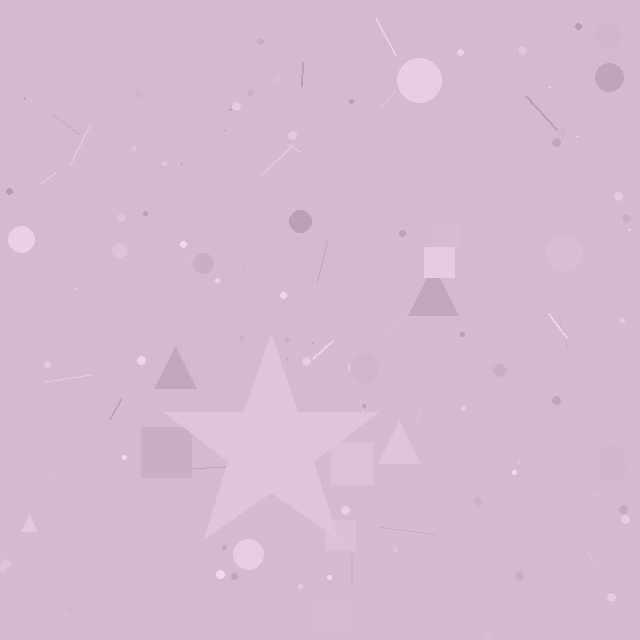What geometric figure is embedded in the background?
A star is embedded in the background.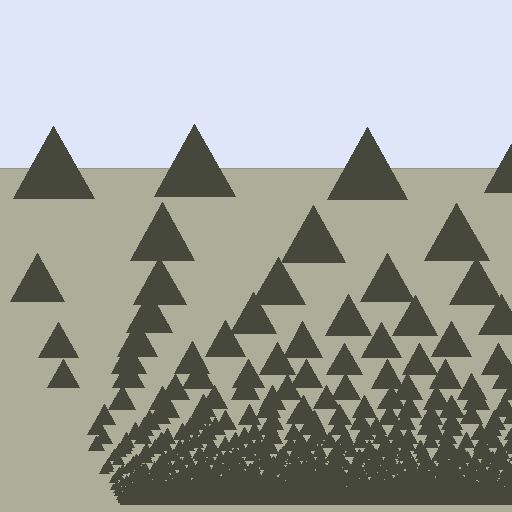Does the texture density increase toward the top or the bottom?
Density increases toward the bottom.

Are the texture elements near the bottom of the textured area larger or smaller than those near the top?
Smaller. The gradient is inverted — elements near the bottom are smaller and denser.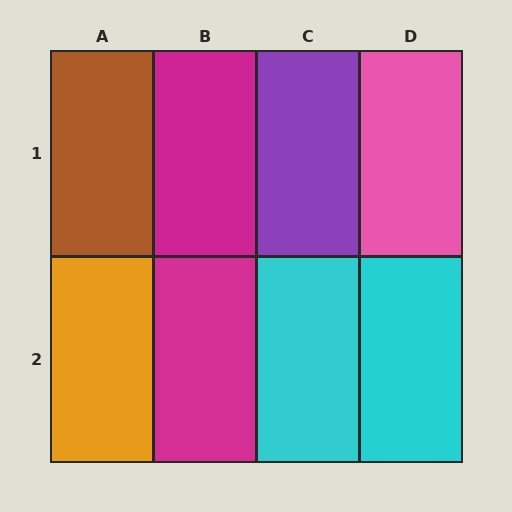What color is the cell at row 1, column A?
Brown.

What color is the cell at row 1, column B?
Magenta.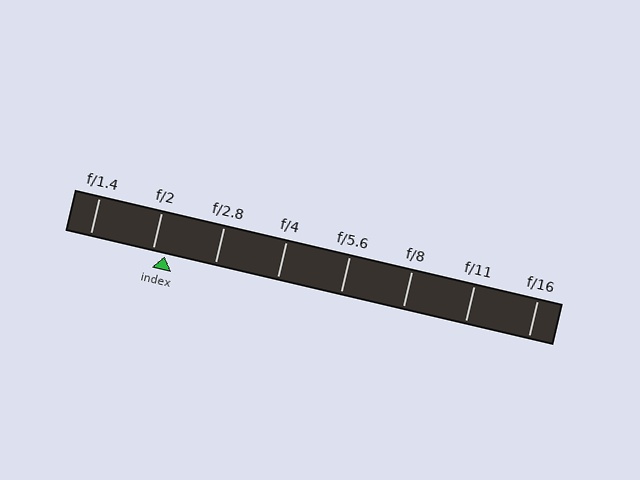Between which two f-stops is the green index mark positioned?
The index mark is between f/2 and f/2.8.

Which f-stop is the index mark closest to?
The index mark is closest to f/2.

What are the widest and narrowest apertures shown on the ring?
The widest aperture shown is f/1.4 and the narrowest is f/16.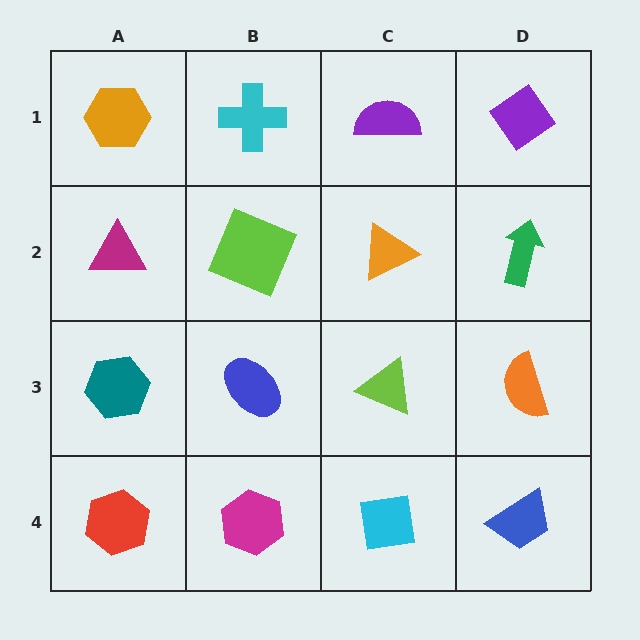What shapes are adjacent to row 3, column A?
A magenta triangle (row 2, column A), a red hexagon (row 4, column A), a blue ellipse (row 3, column B).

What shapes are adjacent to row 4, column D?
An orange semicircle (row 3, column D), a cyan square (row 4, column C).